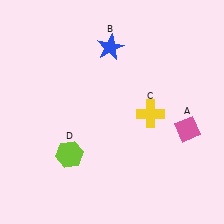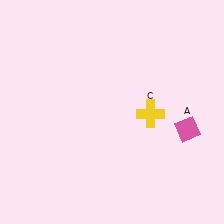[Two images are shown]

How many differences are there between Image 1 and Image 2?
There are 2 differences between the two images.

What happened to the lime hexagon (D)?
The lime hexagon (D) was removed in Image 2. It was in the bottom-left area of Image 1.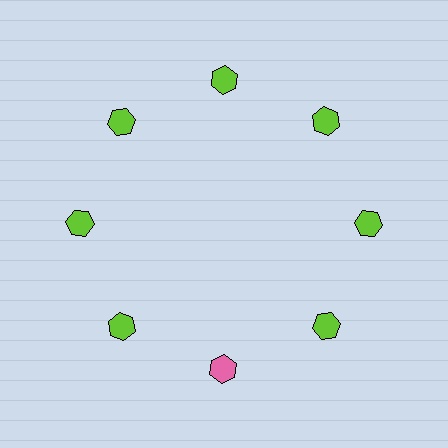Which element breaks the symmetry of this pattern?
The pink hexagon at roughly the 6 o'clock position breaks the symmetry. All other shapes are lime hexagons.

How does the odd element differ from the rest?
It has a different color: pink instead of lime.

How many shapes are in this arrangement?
There are 8 shapes arranged in a ring pattern.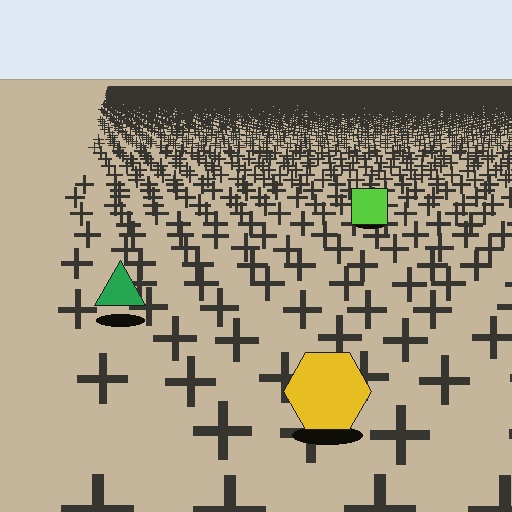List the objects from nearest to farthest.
From nearest to farthest: the yellow hexagon, the green triangle, the lime square.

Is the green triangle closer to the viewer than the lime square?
Yes. The green triangle is closer — you can tell from the texture gradient: the ground texture is coarser near it.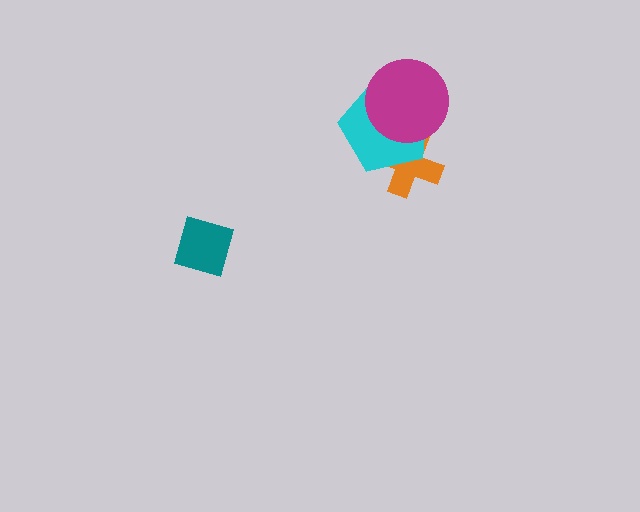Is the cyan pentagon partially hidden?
Yes, it is partially covered by another shape.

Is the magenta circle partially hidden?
No, no other shape covers it.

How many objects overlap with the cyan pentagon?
2 objects overlap with the cyan pentagon.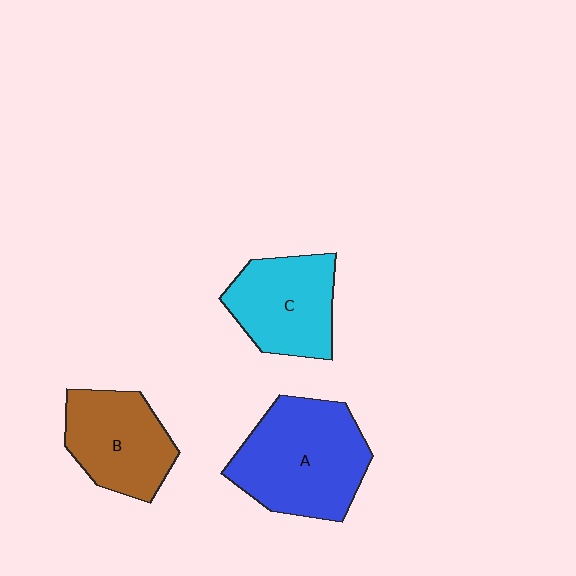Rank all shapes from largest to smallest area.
From largest to smallest: A (blue), C (cyan), B (brown).